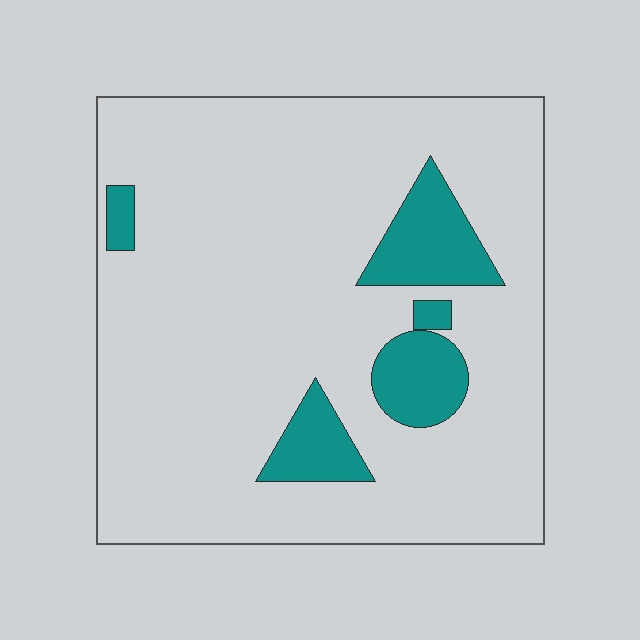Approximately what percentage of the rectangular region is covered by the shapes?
Approximately 15%.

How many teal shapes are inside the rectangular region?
5.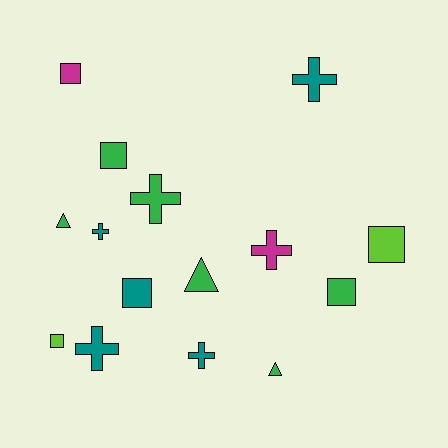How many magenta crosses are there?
There is 1 magenta cross.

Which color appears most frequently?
Green, with 6 objects.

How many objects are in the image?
There are 15 objects.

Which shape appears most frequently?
Square, with 6 objects.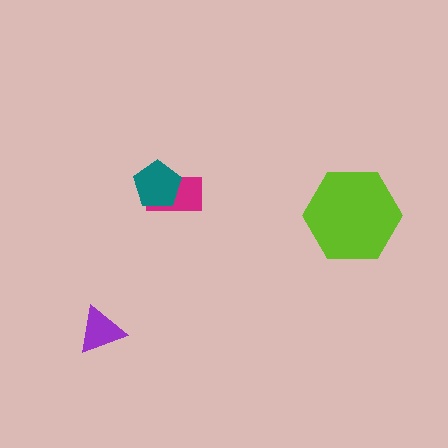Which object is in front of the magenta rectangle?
The teal pentagon is in front of the magenta rectangle.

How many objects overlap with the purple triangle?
0 objects overlap with the purple triangle.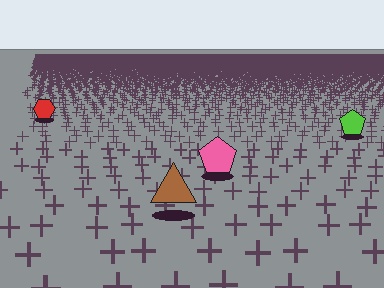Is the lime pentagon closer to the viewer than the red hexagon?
Yes. The lime pentagon is closer — you can tell from the texture gradient: the ground texture is coarser near it.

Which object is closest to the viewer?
The brown triangle is closest. The texture marks near it are larger and more spread out.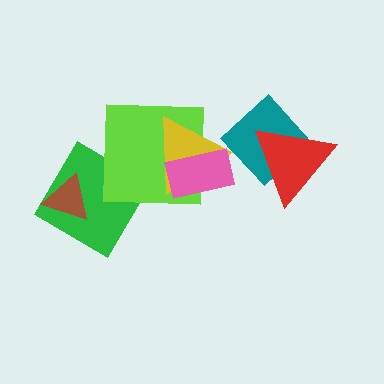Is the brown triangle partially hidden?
No, no other shape covers it.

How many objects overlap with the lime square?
3 objects overlap with the lime square.